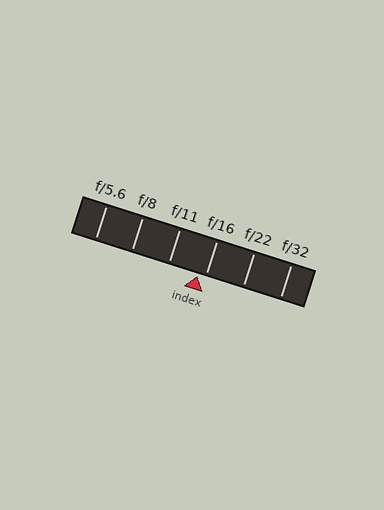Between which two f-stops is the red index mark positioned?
The index mark is between f/11 and f/16.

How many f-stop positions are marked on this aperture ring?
There are 6 f-stop positions marked.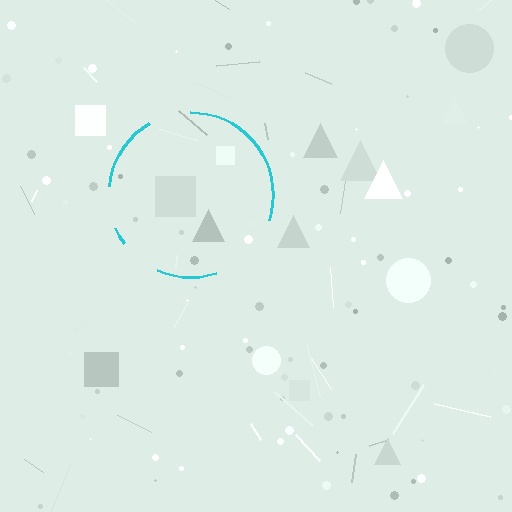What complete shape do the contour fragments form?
The contour fragments form a circle.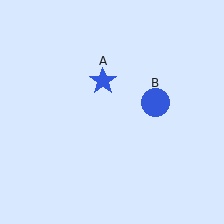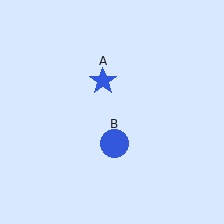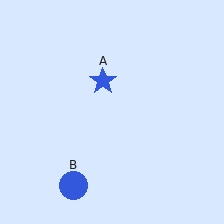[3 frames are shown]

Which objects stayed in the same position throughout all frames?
Blue star (object A) remained stationary.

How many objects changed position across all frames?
1 object changed position: blue circle (object B).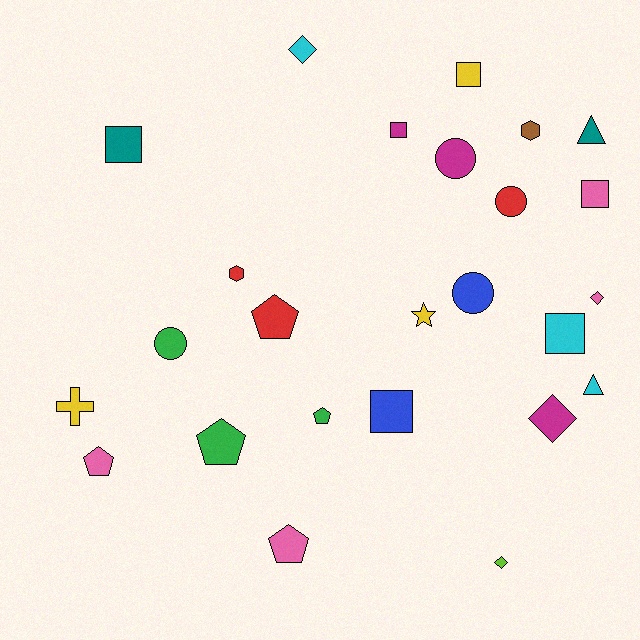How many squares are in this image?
There are 6 squares.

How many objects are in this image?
There are 25 objects.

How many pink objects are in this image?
There are 4 pink objects.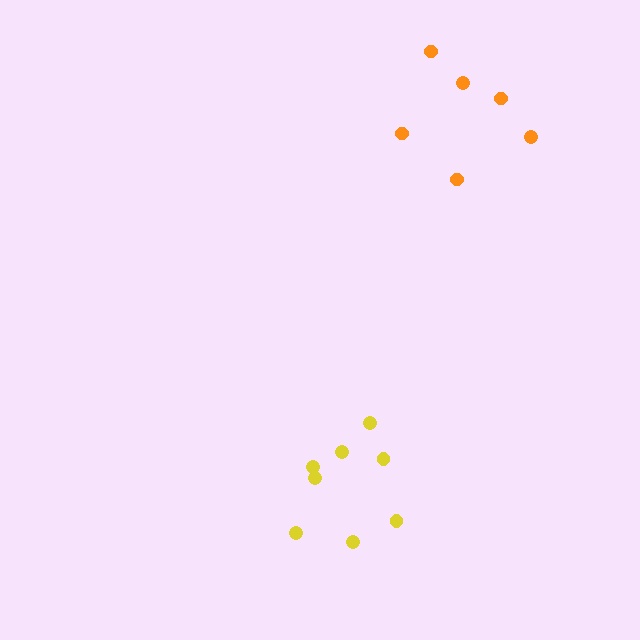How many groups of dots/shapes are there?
There are 2 groups.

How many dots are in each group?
Group 1: 8 dots, Group 2: 6 dots (14 total).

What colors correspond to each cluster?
The clusters are colored: yellow, orange.